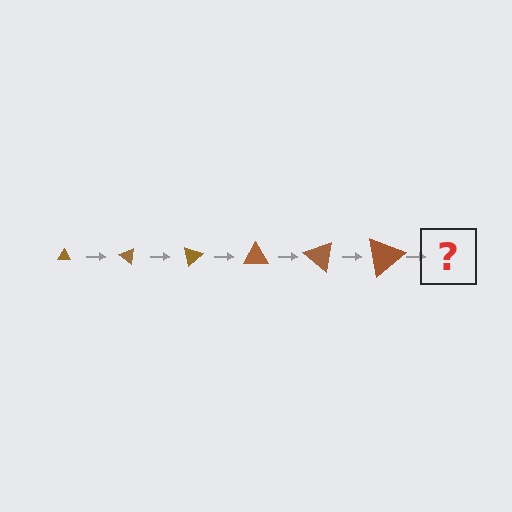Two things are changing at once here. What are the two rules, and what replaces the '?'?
The two rules are that the triangle grows larger each step and it rotates 40 degrees each step. The '?' should be a triangle, larger than the previous one and rotated 240 degrees from the start.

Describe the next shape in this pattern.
It should be a triangle, larger than the previous one and rotated 240 degrees from the start.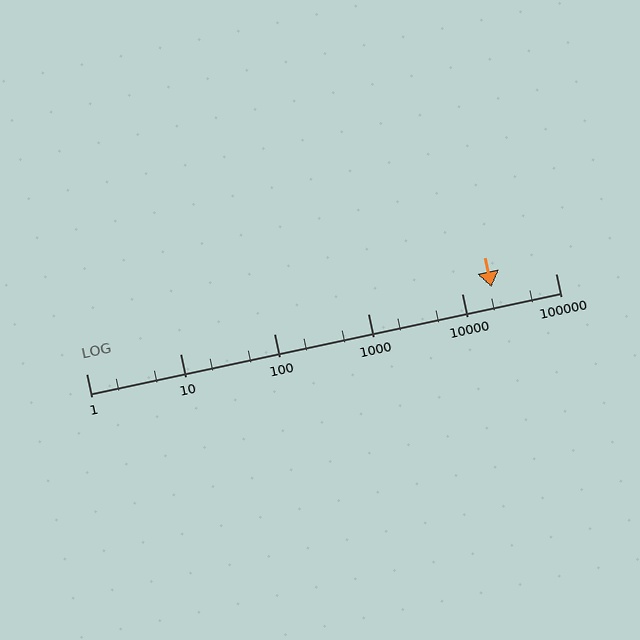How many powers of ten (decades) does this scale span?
The scale spans 5 decades, from 1 to 100000.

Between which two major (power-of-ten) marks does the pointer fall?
The pointer is between 10000 and 100000.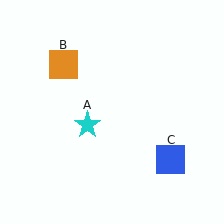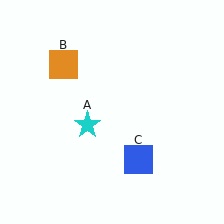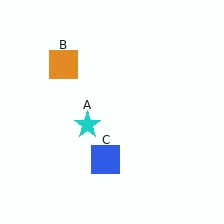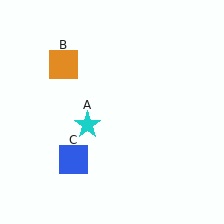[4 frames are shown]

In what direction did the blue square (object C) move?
The blue square (object C) moved left.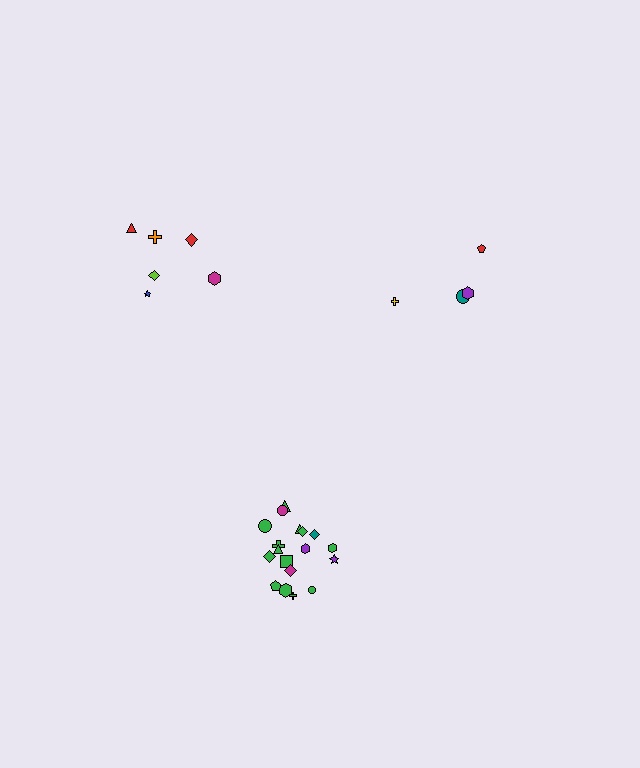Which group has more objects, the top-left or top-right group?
The top-left group.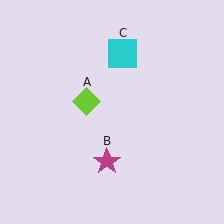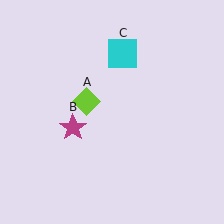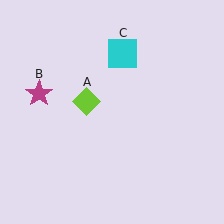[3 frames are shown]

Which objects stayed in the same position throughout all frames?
Lime diamond (object A) and cyan square (object C) remained stationary.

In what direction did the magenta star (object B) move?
The magenta star (object B) moved up and to the left.